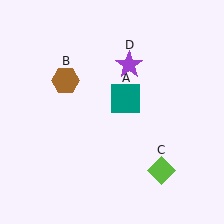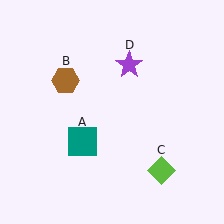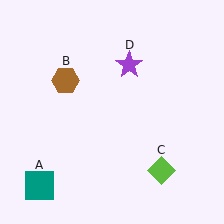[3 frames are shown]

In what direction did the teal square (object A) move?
The teal square (object A) moved down and to the left.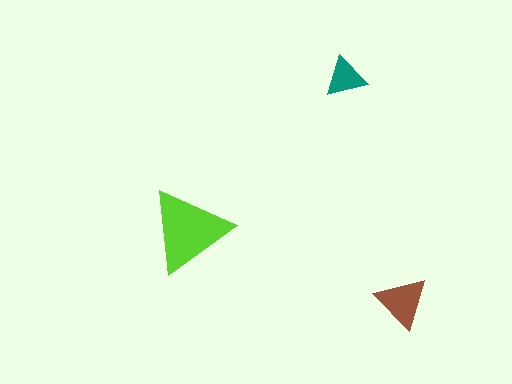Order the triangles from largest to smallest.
the lime one, the brown one, the teal one.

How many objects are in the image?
There are 3 objects in the image.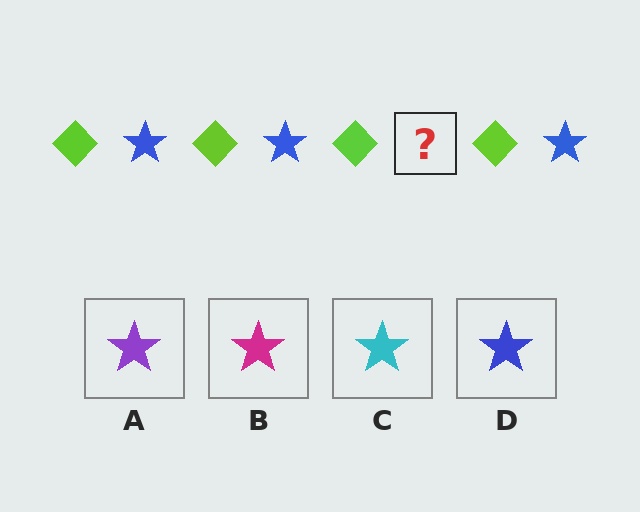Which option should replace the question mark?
Option D.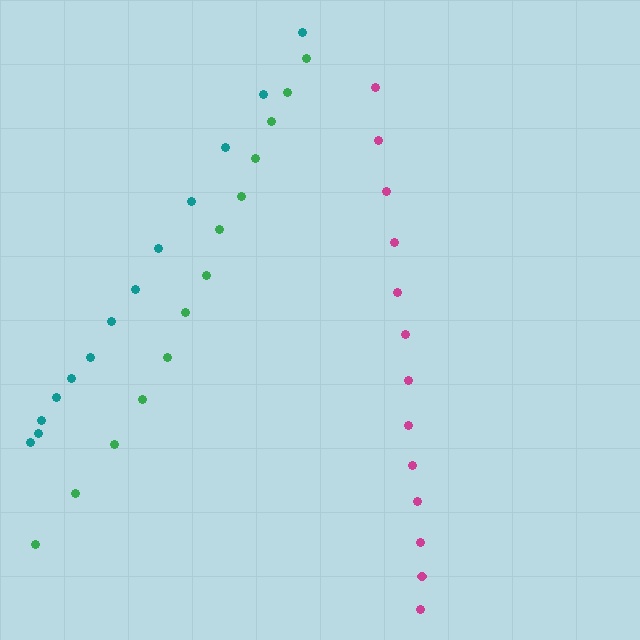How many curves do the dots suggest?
There are 3 distinct paths.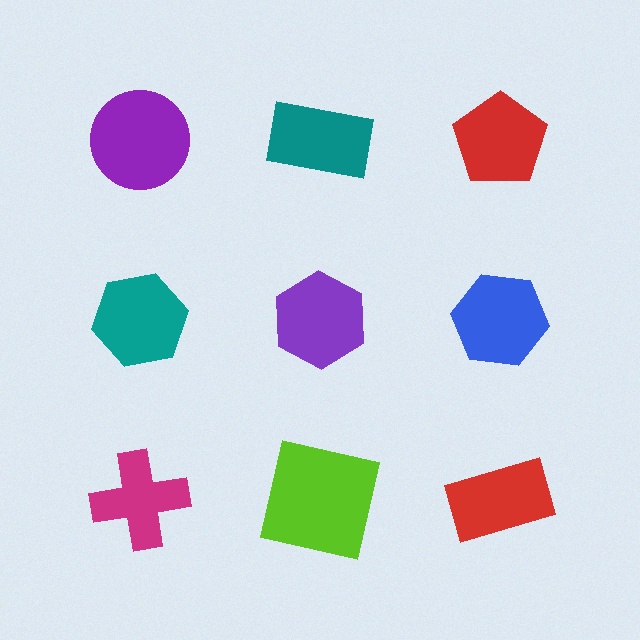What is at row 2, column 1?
A teal hexagon.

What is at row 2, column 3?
A blue hexagon.